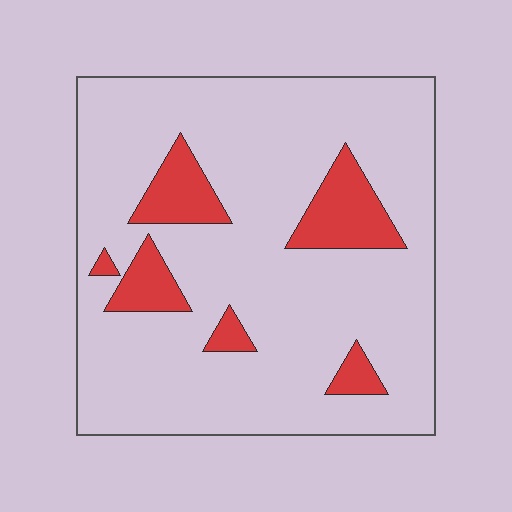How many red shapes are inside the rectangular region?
6.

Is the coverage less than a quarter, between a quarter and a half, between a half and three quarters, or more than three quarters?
Less than a quarter.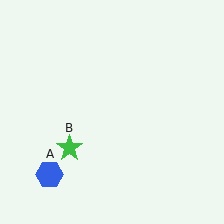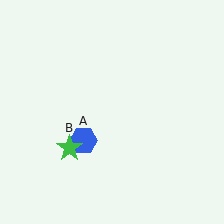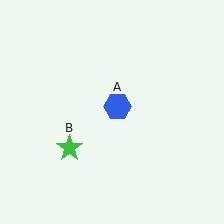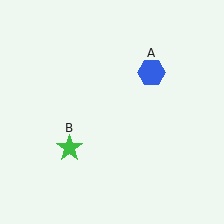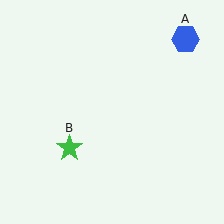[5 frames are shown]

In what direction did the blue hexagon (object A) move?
The blue hexagon (object A) moved up and to the right.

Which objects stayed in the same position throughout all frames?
Green star (object B) remained stationary.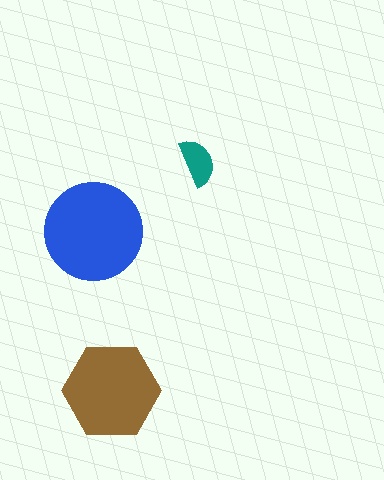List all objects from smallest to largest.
The teal semicircle, the brown hexagon, the blue circle.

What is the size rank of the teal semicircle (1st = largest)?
3rd.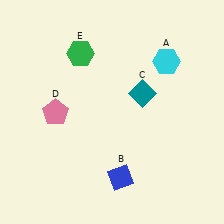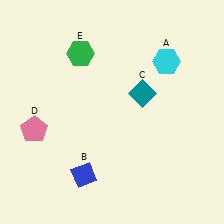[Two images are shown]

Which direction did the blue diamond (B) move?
The blue diamond (B) moved left.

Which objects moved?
The objects that moved are: the blue diamond (B), the pink pentagon (D).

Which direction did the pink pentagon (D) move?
The pink pentagon (D) moved left.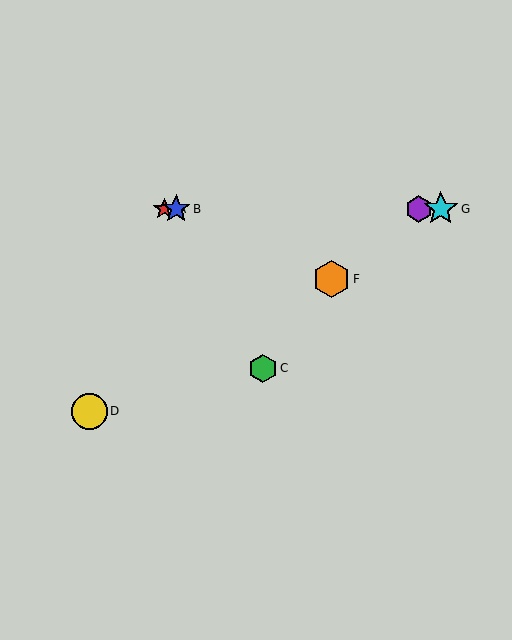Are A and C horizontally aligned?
No, A is at y≈209 and C is at y≈368.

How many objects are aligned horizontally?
4 objects (A, B, E, G) are aligned horizontally.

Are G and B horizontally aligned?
Yes, both are at y≈209.